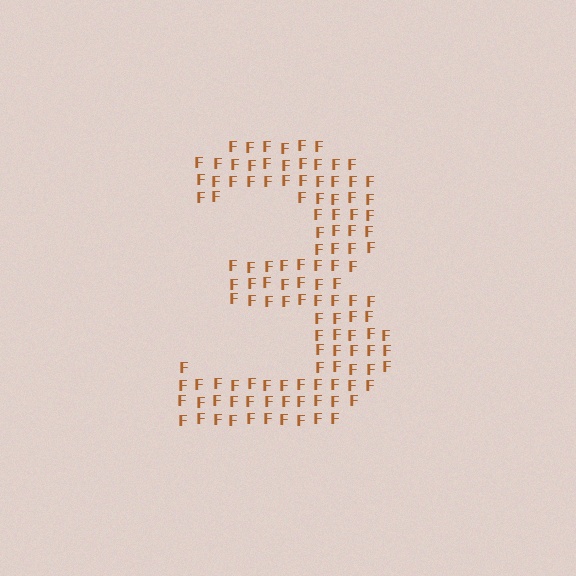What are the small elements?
The small elements are letter F's.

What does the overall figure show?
The overall figure shows the digit 3.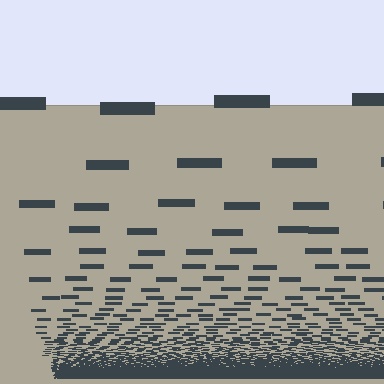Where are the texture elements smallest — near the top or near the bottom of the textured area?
Near the bottom.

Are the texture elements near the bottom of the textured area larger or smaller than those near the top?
Smaller. The gradient is inverted — elements near the bottom are smaller and denser.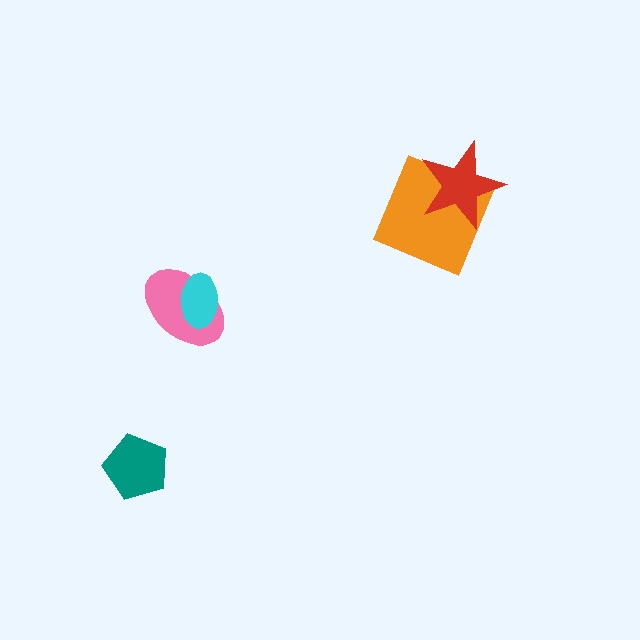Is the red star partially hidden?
No, no other shape covers it.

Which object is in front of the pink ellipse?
The cyan ellipse is in front of the pink ellipse.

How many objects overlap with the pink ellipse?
1 object overlaps with the pink ellipse.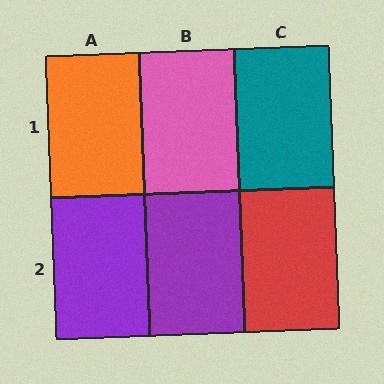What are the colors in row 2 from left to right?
Purple, purple, red.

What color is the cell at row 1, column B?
Pink.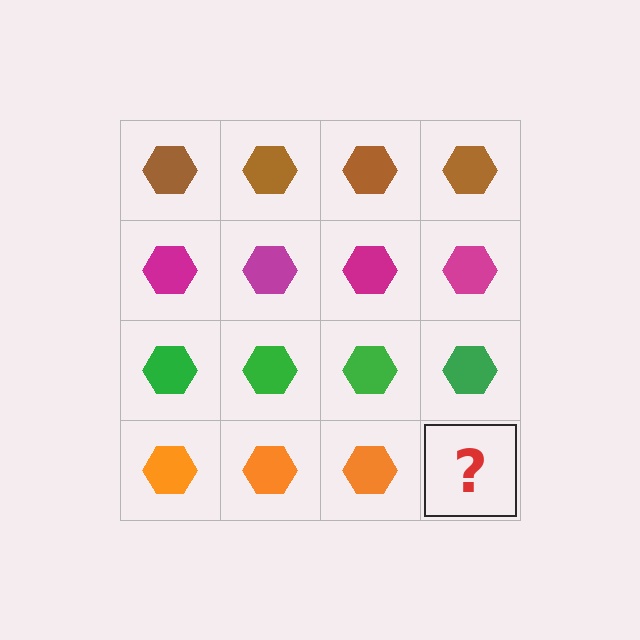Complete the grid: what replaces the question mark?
The question mark should be replaced with an orange hexagon.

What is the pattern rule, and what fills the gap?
The rule is that each row has a consistent color. The gap should be filled with an orange hexagon.